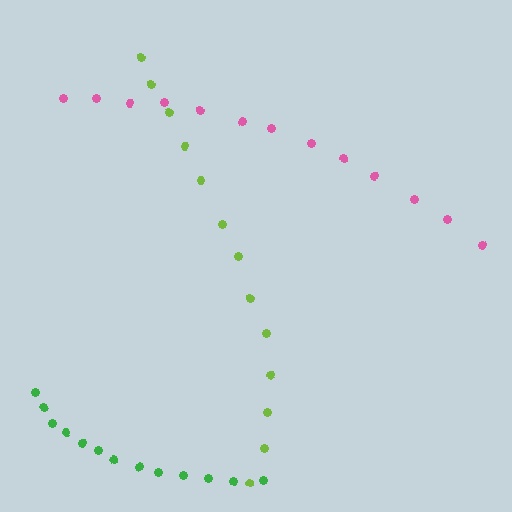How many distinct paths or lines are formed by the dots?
There are 3 distinct paths.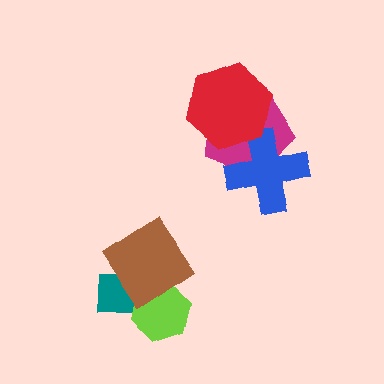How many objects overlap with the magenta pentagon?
2 objects overlap with the magenta pentagon.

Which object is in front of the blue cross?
The red hexagon is in front of the blue cross.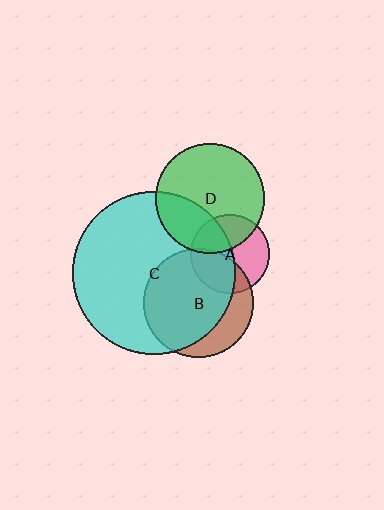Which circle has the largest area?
Circle C (cyan).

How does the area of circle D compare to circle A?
Approximately 1.9 times.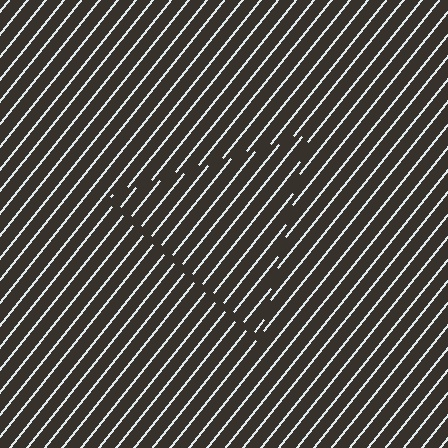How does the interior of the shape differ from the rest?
The interior of the shape contains the same grating, shifted by half a period — the contour is defined by the phase discontinuity where line-ends from the inner and outer gratings abut.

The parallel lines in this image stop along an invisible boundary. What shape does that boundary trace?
An illusory triangle. The interior of the shape contains the same grating, shifted by half a period — the contour is defined by the phase discontinuity where line-ends from the inner and outer gratings abut.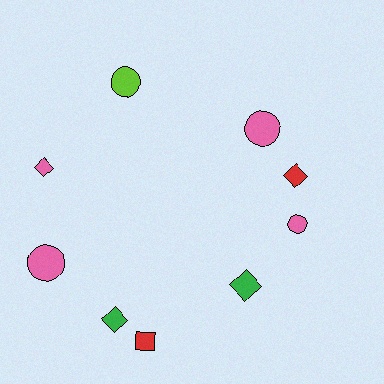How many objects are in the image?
There are 9 objects.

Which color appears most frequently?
Pink, with 4 objects.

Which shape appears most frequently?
Circle, with 4 objects.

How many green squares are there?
There are no green squares.